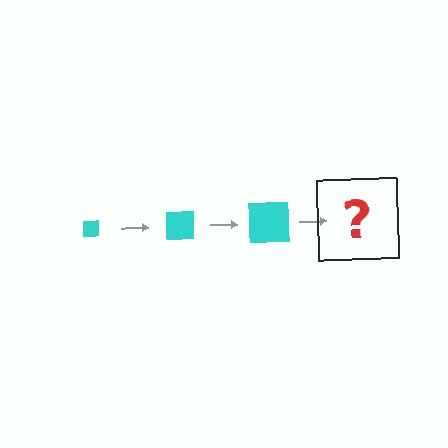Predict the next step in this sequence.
The next step is a cyan square, larger than the previous one.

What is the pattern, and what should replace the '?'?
The pattern is that the square gets progressively larger each step. The '?' should be a cyan square, larger than the previous one.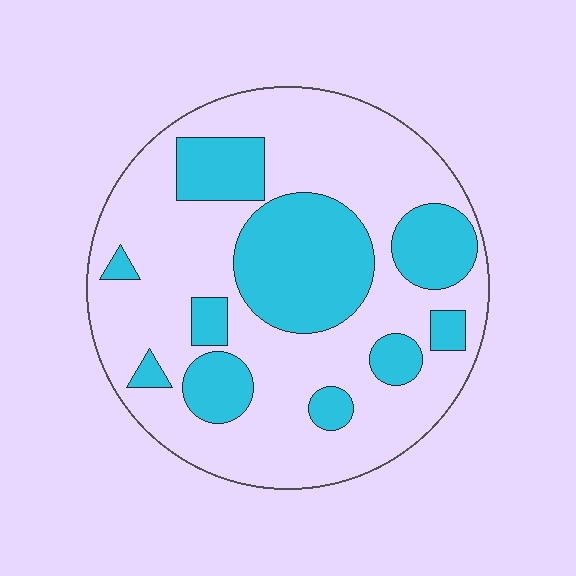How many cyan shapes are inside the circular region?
10.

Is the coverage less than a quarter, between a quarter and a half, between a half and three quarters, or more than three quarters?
Between a quarter and a half.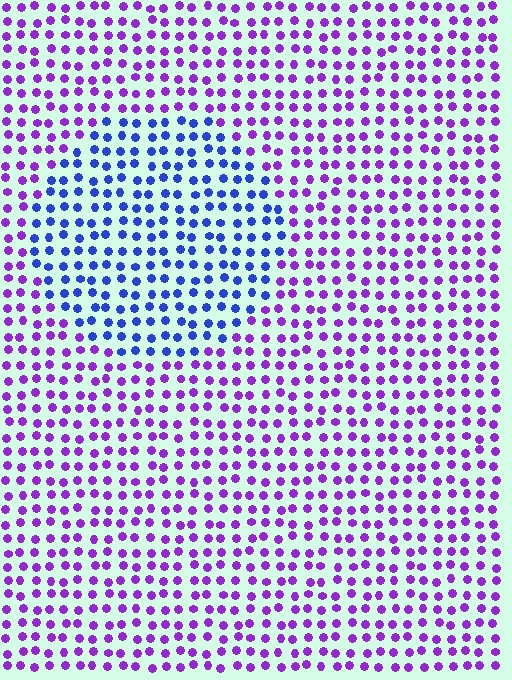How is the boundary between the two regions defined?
The boundary is defined purely by a slight shift in hue (about 49 degrees). Spacing, size, and orientation are identical on both sides.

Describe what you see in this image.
The image is filled with small purple elements in a uniform arrangement. A circle-shaped region is visible where the elements are tinted to a slightly different hue, forming a subtle color boundary.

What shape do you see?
I see a circle.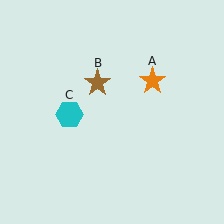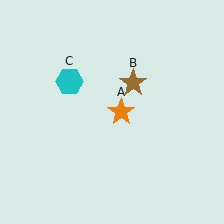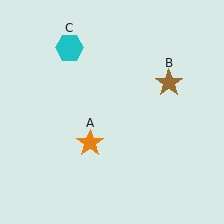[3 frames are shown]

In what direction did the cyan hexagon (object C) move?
The cyan hexagon (object C) moved up.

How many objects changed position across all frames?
3 objects changed position: orange star (object A), brown star (object B), cyan hexagon (object C).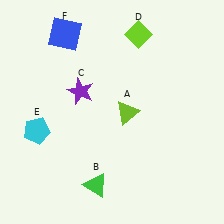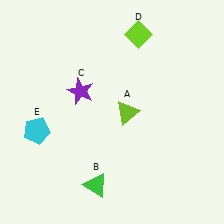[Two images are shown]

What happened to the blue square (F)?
The blue square (F) was removed in Image 2. It was in the top-left area of Image 1.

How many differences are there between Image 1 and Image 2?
There is 1 difference between the two images.